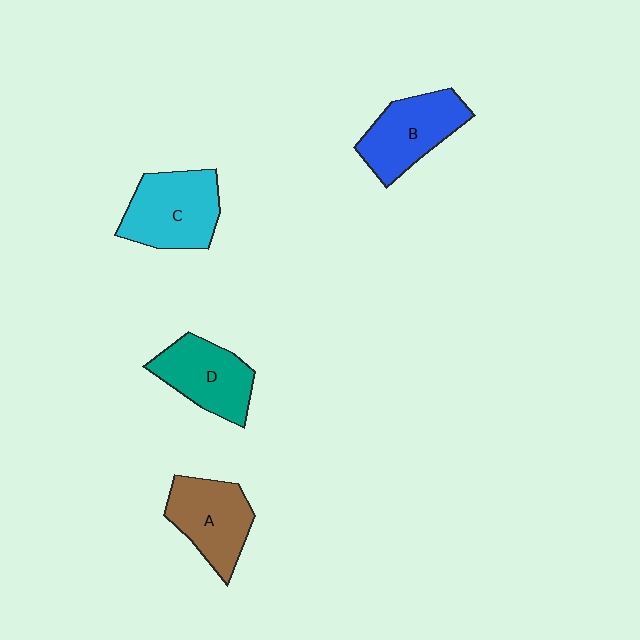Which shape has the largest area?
Shape C (cyan).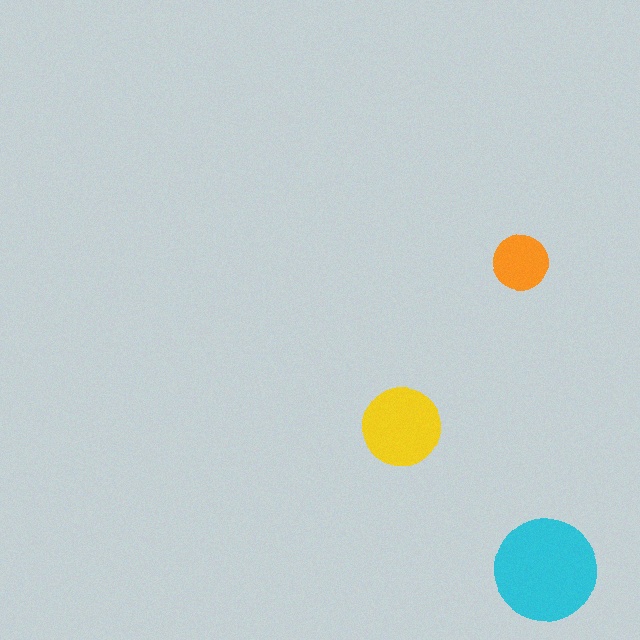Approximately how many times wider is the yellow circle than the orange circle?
About 1.5 times wider.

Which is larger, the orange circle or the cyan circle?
The cyan one.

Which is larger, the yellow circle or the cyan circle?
The cyan one.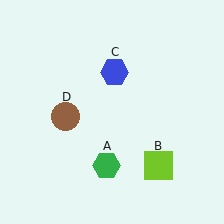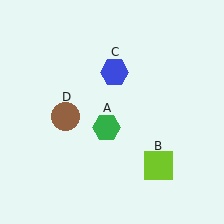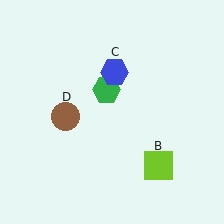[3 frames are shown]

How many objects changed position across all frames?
1 object changed position: green hexagon (object A).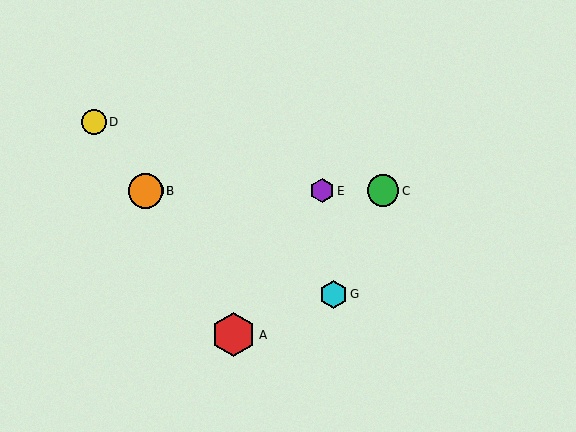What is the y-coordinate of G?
Object G is at y≈294.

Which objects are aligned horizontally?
Objects B, C, E, F are aligned horizontally.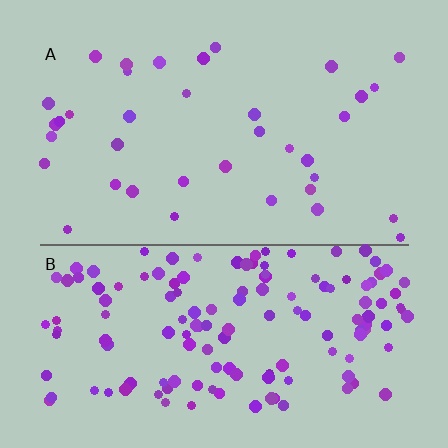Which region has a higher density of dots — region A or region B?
B (the bottom).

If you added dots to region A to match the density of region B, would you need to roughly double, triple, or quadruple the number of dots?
Approximately quadruple.